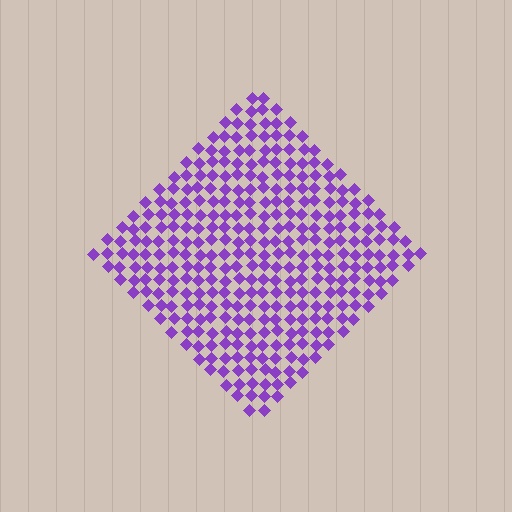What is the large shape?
The large shape is a diamond.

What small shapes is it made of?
It is made of small diamonds.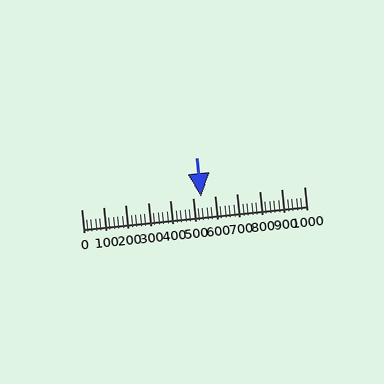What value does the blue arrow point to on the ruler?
The blue arrow points to approximately 540.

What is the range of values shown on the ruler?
The ruler shows values from 0 to 1000.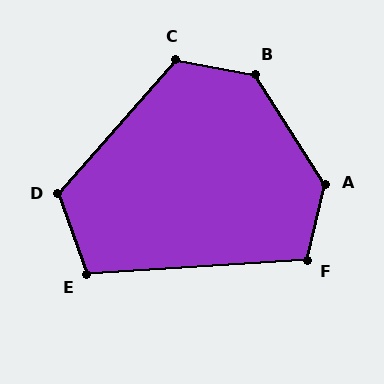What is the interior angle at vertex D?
Approximately 120 degrees (obtuse).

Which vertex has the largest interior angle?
A, at approximately 134 degrees.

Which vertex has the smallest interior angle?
E, at approximately 106 degrees.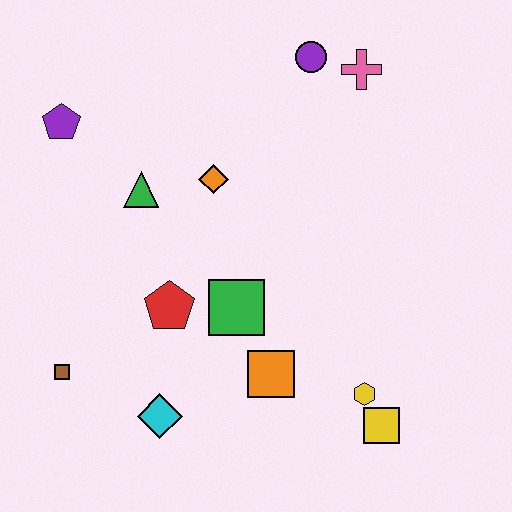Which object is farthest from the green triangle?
The yellow square is farthest from the green triangle.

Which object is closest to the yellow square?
The yellow hexagon is closest to the yellow square.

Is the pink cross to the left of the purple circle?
No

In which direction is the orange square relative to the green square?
The orange square is below the green square.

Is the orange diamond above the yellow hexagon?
Yes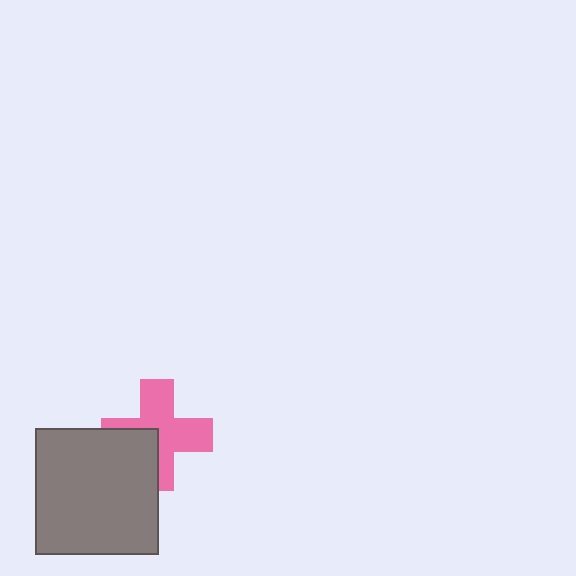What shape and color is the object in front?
The object in front is a gray rectangle.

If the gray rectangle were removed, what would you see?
You would see the complete pink cross.